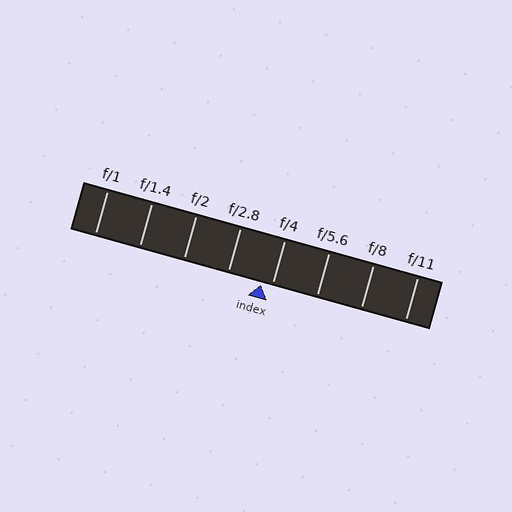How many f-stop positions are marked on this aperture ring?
There are 8 f-stop positions marked.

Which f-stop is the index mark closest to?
The index mark is closest to f/4.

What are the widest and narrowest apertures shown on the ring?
The widest aperture shown is f/1 and the narrowest is f/11.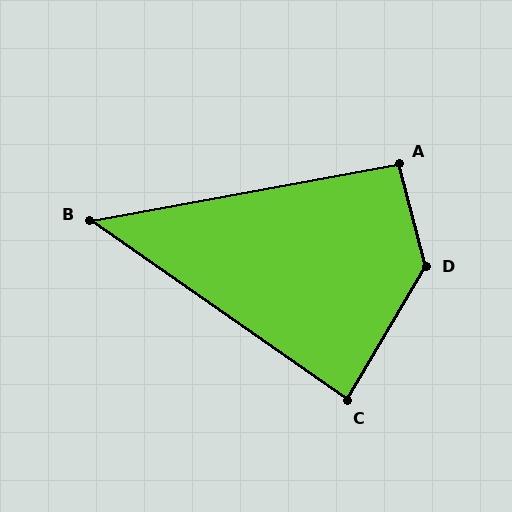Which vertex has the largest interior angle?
D, at approximately 135 degrees.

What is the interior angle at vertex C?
Approximately 86 degrees (approximately right).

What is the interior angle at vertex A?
Approximately 94 degrees (approximately right).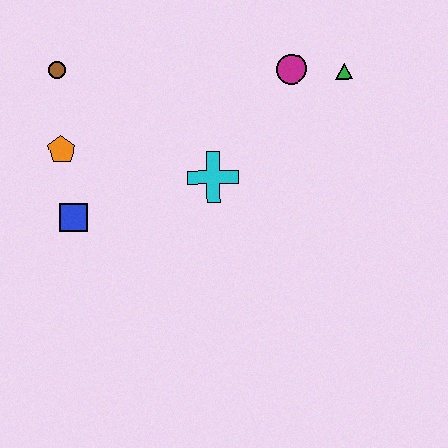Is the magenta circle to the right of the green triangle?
No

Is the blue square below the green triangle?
Yes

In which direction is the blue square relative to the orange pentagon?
The blue square is below the orange pentagon.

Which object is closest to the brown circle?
The orange pentagon is closest to the brown circle.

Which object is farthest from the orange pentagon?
The green triangle is farthest from the orange pentagon.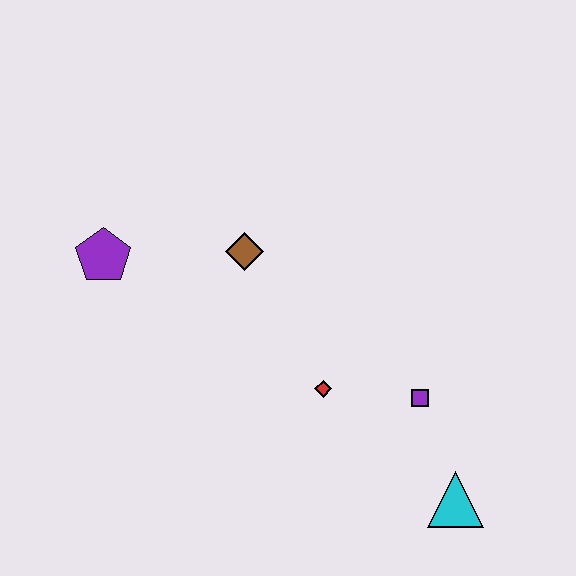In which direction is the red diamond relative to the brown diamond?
The red diamond is below the brown diamond.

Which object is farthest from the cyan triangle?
The purple pentagon is farthest from the cyan triangle.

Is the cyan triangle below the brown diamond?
Yes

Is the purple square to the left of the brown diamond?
No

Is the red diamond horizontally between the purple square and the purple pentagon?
Yes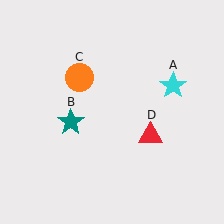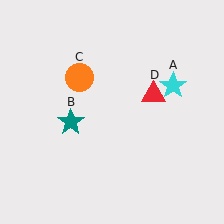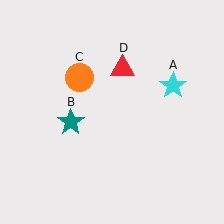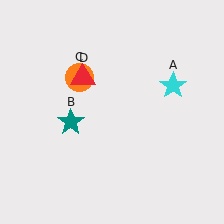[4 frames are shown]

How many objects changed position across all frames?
1 object changed position: red triangle (object D).